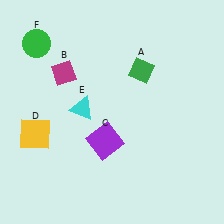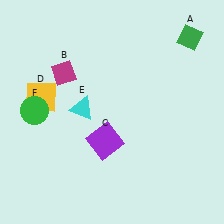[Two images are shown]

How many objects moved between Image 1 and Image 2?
3 objects moved between the two images.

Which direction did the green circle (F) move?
The green circle (F) moved down.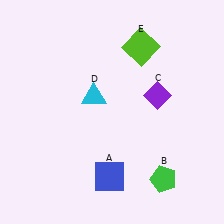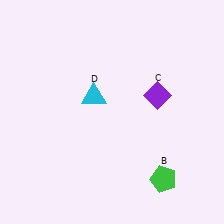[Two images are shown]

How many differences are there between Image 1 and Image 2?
There are 2 differences between the two images.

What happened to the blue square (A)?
The blue square (A) was removed in Image 2. It was in the bottom-left area of Image 1.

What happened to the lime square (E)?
The lime square (E) was removed in Image 2. It was in the top-right area of Image 1.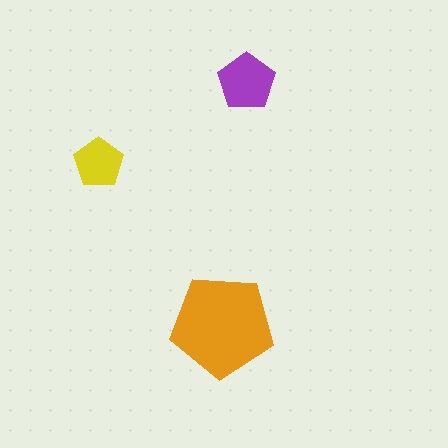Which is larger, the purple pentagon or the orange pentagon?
The orange one.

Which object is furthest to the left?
The yellow pentagon is leftmost.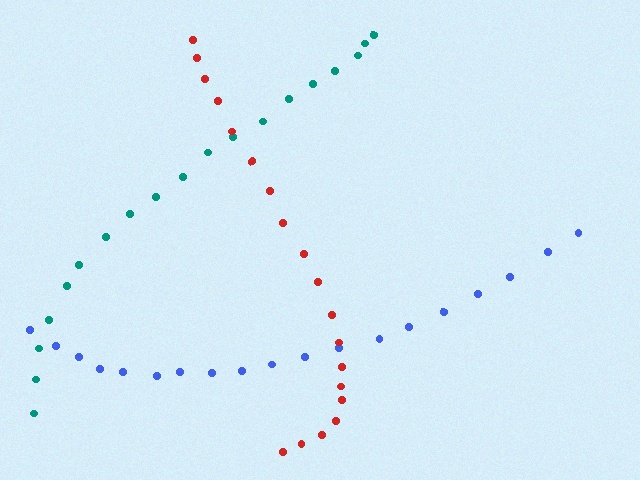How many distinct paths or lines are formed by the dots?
There are 3 distinct paths.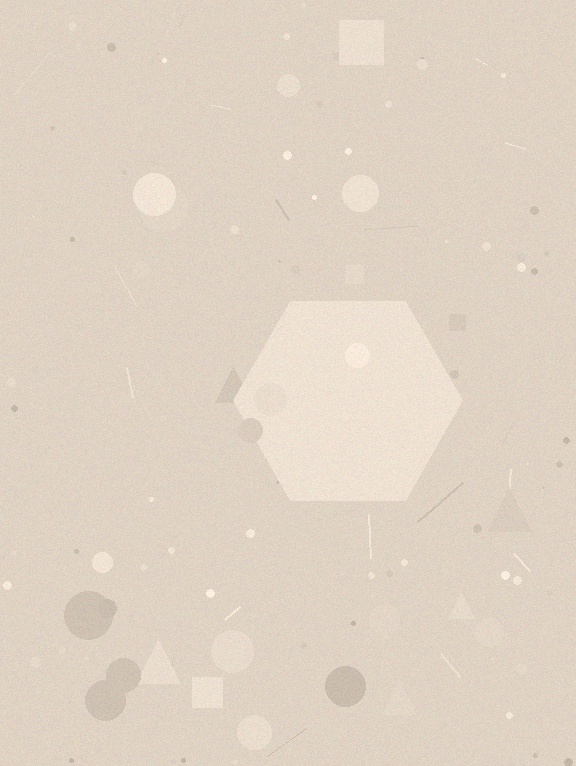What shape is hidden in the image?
A hexagon is hidden in the image.